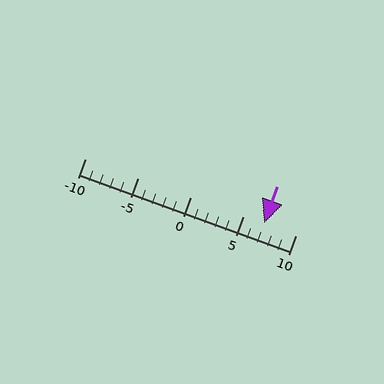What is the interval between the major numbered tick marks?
The major tick marks are spaced 5 units apart.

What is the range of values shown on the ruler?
The ruler shows values from -10 to 10.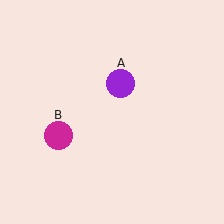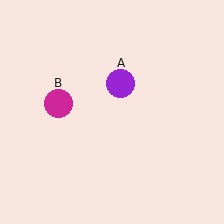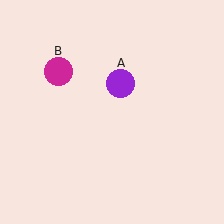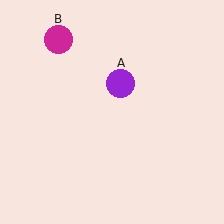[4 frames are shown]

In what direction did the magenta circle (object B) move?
The magenta circle (object B) moved up.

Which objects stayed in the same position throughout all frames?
Purple circle (object A) remained stationary.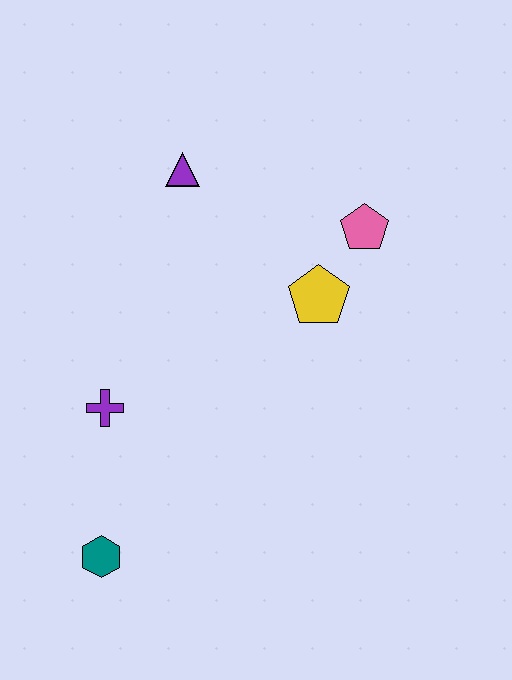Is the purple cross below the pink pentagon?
Yes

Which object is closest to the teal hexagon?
The purple cross is closest to the teal hexagon.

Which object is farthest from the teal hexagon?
The pink pentagon is farthest from the teal hexagon.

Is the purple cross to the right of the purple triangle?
No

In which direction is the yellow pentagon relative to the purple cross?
The yellow pentagon is to the right of the purple cross.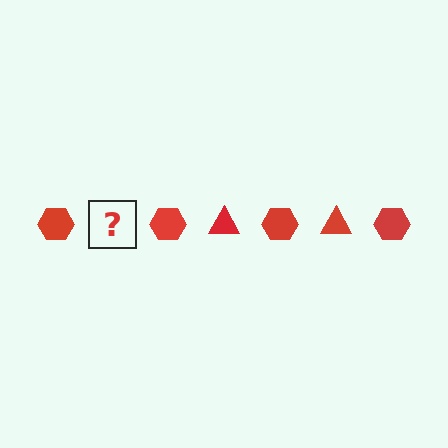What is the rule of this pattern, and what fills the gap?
The rule is that the pattern cycles through hexagon, triangle shapes in red. The gap should be filled with a red triangle.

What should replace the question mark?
The question mark should be replaced with a red triangle.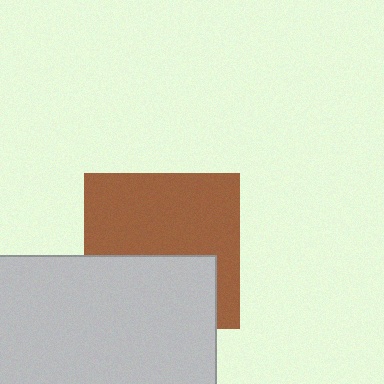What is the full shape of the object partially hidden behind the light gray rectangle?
The partially hidden object is a brown square.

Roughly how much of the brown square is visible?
About half of it is visible (roughly 59%).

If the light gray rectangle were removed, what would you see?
You would see the complete brown square.